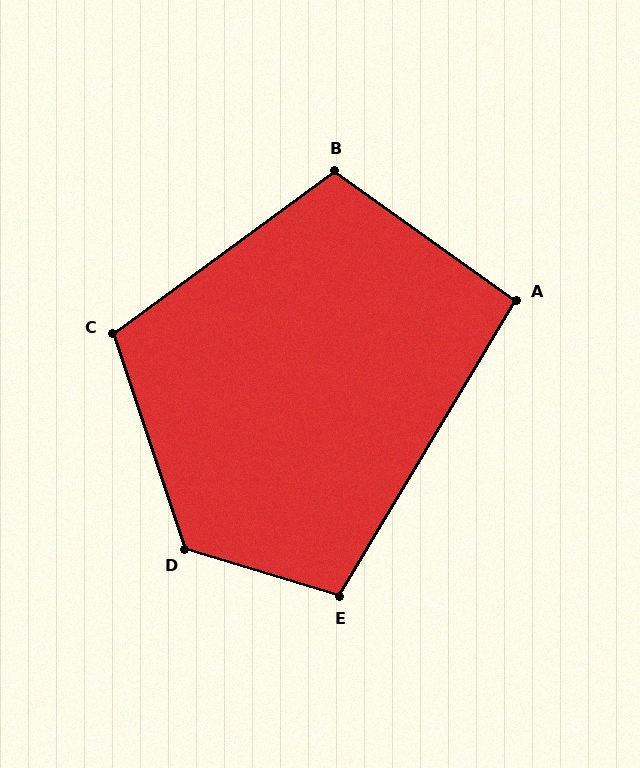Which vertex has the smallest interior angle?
A, at approximately 95 degrees.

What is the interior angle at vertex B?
Approximately 108 degrees (obtuse).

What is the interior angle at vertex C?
Approximately 108 degrees (obtuse).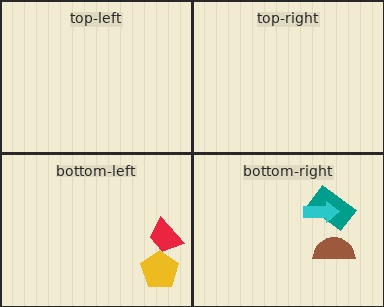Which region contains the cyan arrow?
The bottom-right region.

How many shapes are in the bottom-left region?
2.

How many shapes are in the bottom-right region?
3.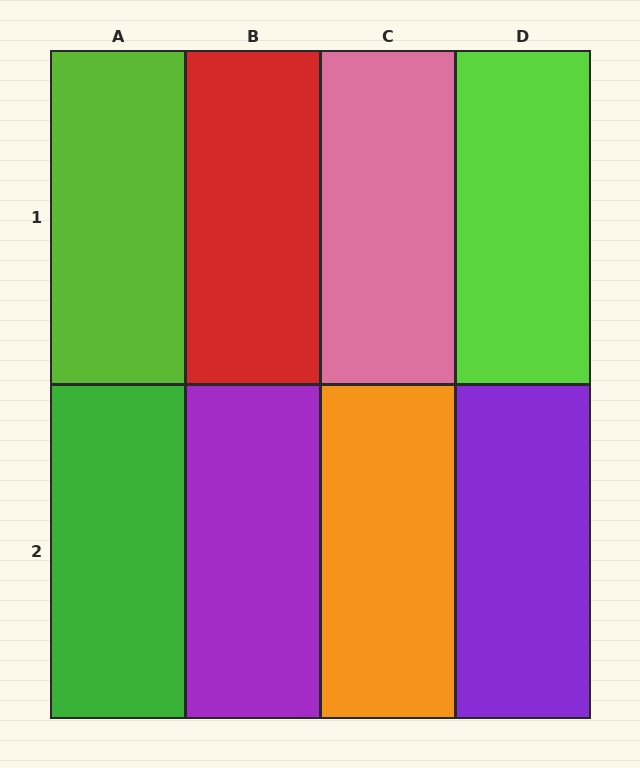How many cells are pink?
1 cell is pink.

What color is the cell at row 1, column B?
Red.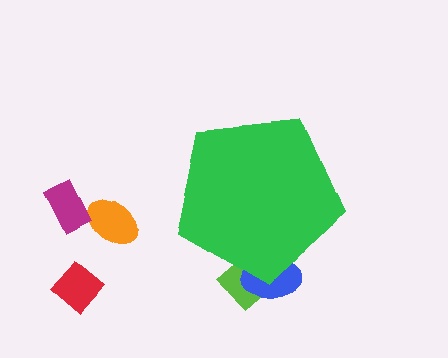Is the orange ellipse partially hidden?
No, the orange ellipse is fully visible.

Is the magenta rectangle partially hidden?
No, the magenta rectangle is fully visible.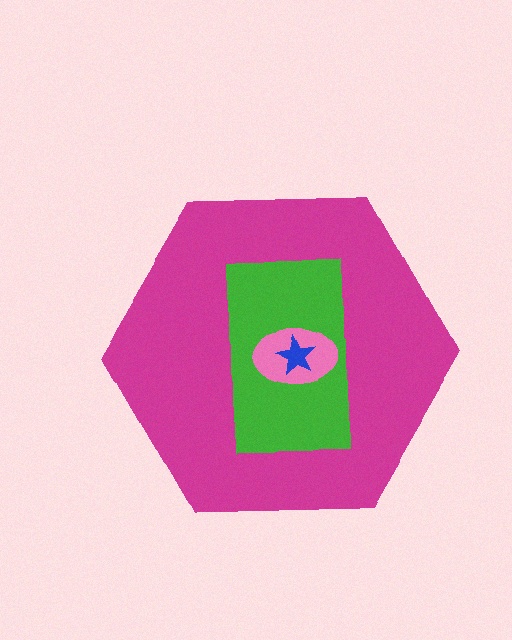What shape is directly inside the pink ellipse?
The blue star.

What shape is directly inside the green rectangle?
The pink ellipse.